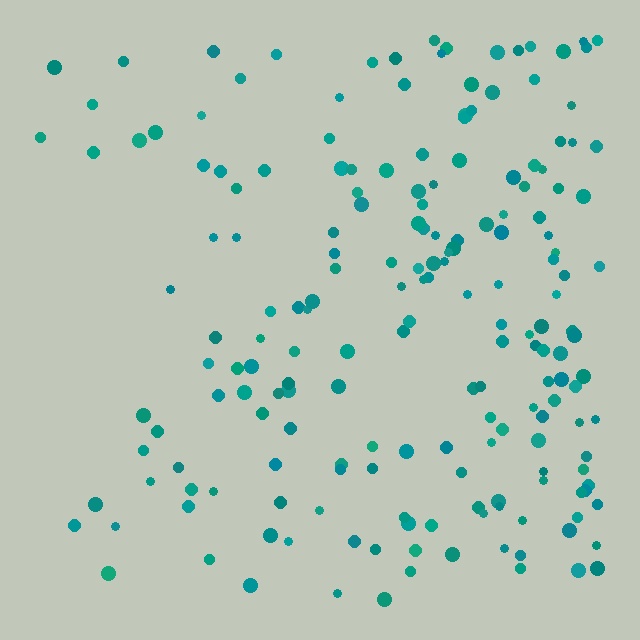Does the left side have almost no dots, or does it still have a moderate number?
Still a moderate number, just noticeably fewer than the right.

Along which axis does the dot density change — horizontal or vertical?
Horizontal.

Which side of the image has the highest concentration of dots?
The right.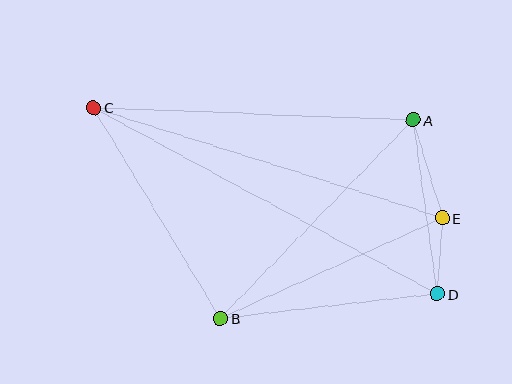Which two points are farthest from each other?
Points C and D are farthest from each other.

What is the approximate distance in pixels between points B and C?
The distance between B and C is approximately 246 pixels.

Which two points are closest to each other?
Points D and E are closest to each other.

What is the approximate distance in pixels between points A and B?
The distance between A and B is approximately 277 pixels.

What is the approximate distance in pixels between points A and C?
The distance between A and C is approximately 320 pixels.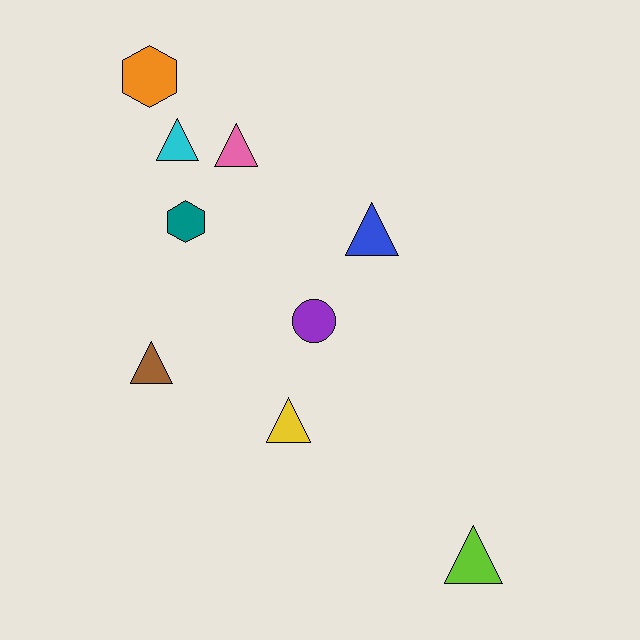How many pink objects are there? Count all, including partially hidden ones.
There is 1 pink object.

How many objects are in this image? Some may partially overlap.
There are 9 objects.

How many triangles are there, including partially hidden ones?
There are 6 triangles.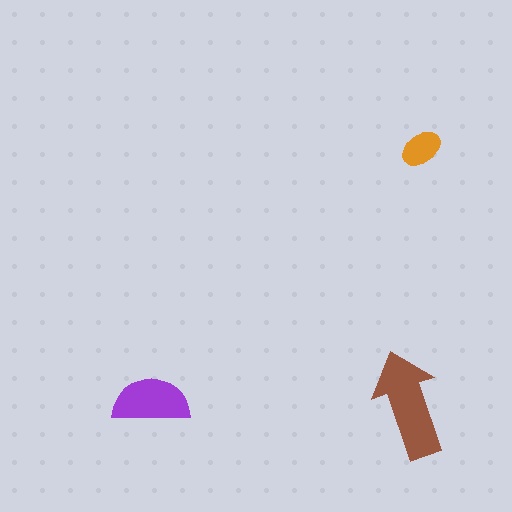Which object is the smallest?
The orange ellipse.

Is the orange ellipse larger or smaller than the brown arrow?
Smaller.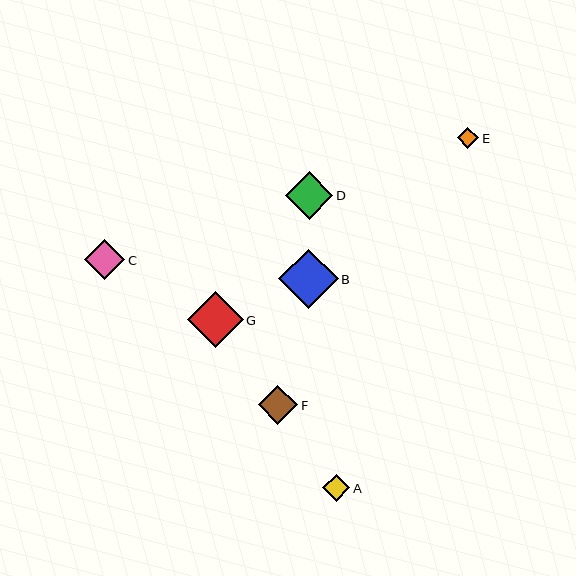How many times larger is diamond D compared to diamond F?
Diamond D is approximately 1.2 times the size of diamond F.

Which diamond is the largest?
Diamond B is the largest with a size of approximately 60 pixels.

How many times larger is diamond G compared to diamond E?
Diamond G is approximately 2.7 times the size of diamond E.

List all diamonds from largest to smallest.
From largest to smallest: B, G, D, C, F, A, E.